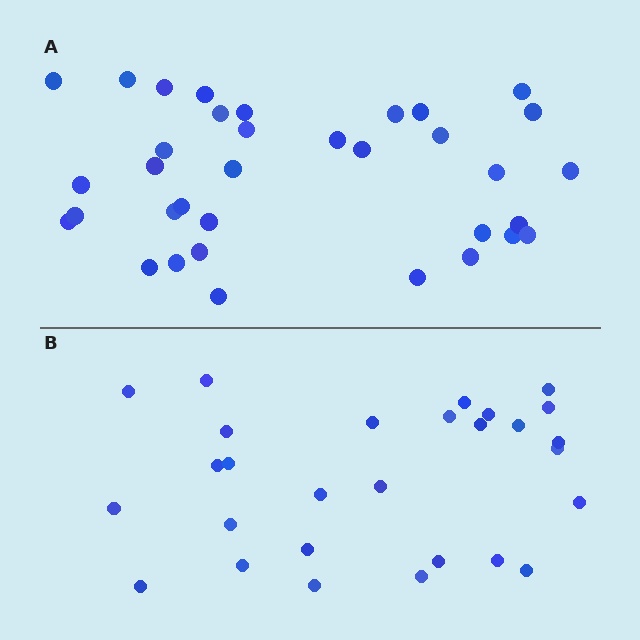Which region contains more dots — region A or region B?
Region A (the top region) has more dots.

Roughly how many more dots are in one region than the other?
Region A has roughly 8 or so more dots than region B.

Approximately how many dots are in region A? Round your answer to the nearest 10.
About 40 dots. (The exact count is 35, which rounds to 40.)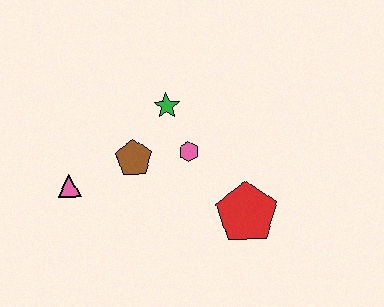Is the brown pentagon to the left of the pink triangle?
No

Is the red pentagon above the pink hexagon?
No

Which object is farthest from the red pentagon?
The pink triangle is farthest from the red pentagon.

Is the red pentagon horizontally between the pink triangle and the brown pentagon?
No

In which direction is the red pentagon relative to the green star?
The red pentagon is below the green star.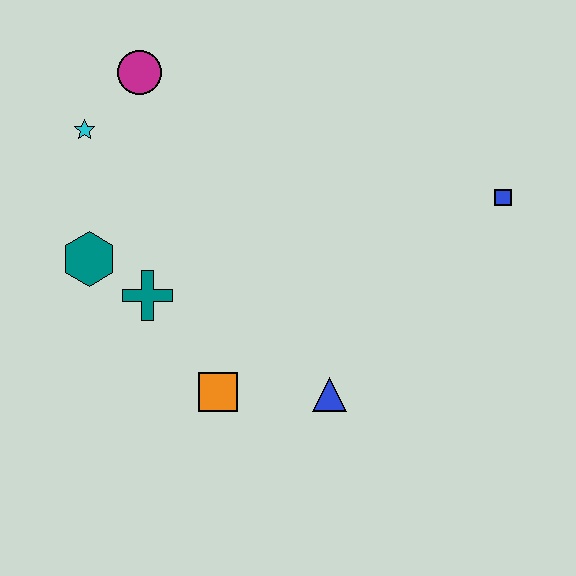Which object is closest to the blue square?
The blue triangle is closest to the blue square.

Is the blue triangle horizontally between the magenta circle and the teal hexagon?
No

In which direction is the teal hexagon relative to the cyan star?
The teal hexagon is below the cyan star.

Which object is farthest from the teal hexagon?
The blue square is farthest from the teal hexagon.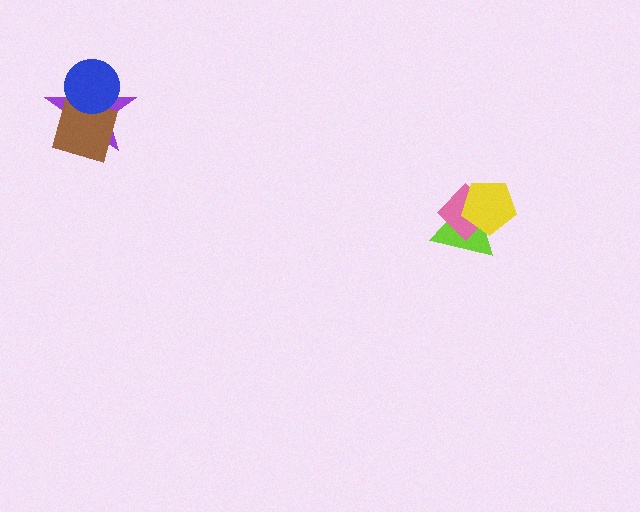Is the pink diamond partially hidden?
Yes, it is partially covered by another shape.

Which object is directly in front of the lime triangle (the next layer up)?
The pink diamond is directly in front of the lime triangle.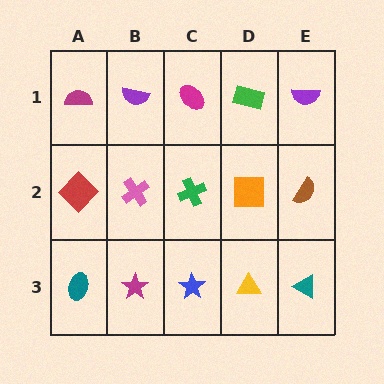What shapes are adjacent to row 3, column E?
A brown semicircle (row 2, column E), a yellow triangle (row 3, column D).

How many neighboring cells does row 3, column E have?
2.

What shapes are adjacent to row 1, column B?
A pink cross (row 2, column B), a magenta semicircle (row 1, column A), a magenta ellipse (row 1, column C).